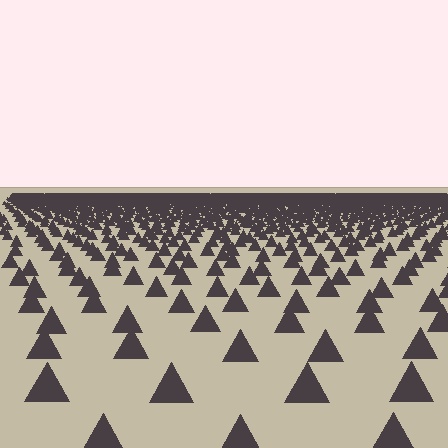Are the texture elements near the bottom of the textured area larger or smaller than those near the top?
Larger. Near the bottom, elements are closer to the viewer and appear at a bigger on-screen size.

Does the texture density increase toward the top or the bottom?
Density increases toward the top.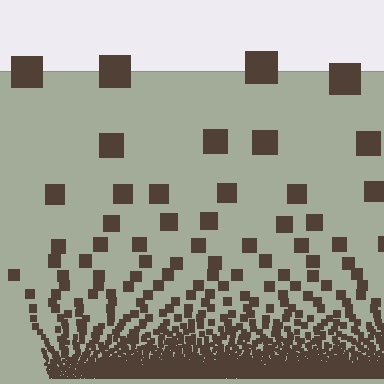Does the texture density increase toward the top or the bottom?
Density increases toward the bottom.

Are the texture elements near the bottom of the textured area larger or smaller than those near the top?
Smaller. The gradient is inverted — elements near the bottom are smaller and denser.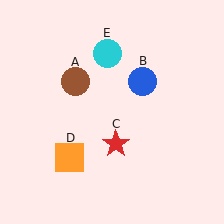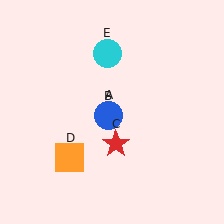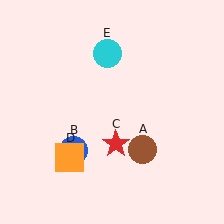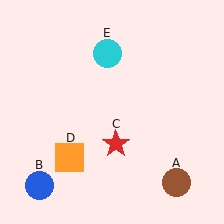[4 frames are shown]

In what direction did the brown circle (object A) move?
The brown circle (object A) moved down and to the right.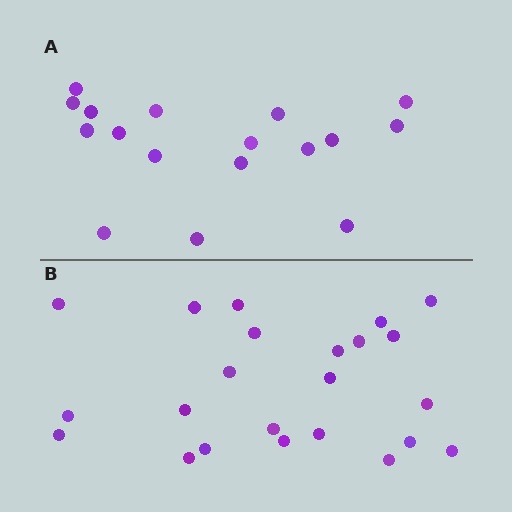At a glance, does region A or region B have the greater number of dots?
Region B (the bottom region) has more dots.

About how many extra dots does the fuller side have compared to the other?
Region B has about 6 more dots than region A.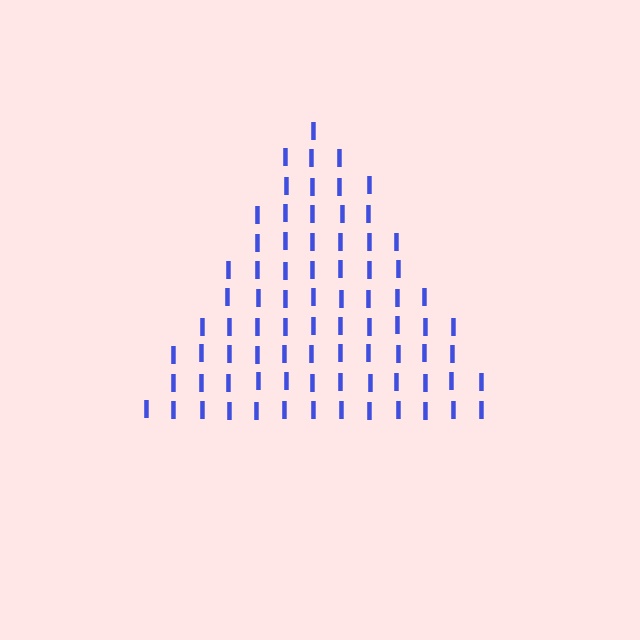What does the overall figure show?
The overall figure shows a triangle.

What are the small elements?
The small elements are letter I's.